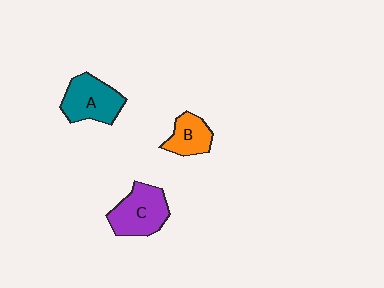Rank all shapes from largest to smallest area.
From largest to smallest: C (purple), A (teal), B (orange).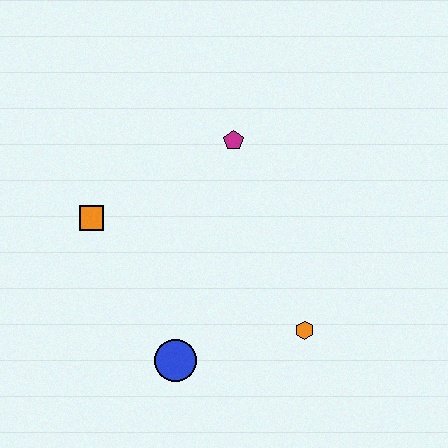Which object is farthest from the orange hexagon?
The orange square is farthest from the orange hexagon.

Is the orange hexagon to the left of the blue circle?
No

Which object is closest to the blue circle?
The orange hexagon is closest to the blue circle.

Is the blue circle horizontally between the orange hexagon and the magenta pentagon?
No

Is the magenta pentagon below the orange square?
No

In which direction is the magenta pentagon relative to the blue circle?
The magenta pentagon is above the blue circle.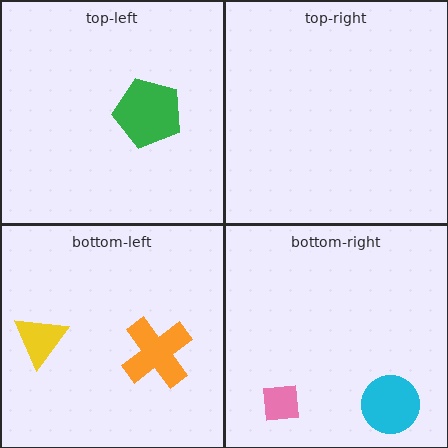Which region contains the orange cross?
The bottom-left region.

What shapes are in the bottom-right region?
The cyan circle, the pink square.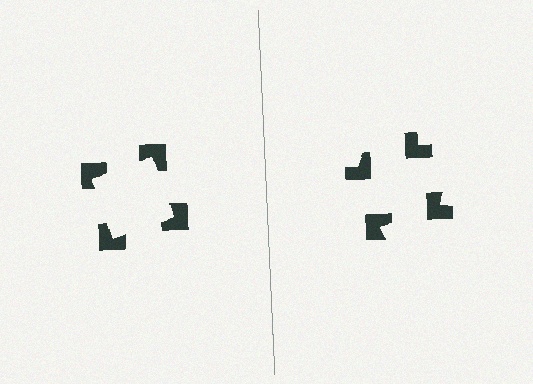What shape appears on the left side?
An illusory square.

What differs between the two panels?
The notched squares are positioned identically on both sides; only the wedge orientations differ. On the left they align to a square; on the right they are misaligned.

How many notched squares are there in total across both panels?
8 — 4 on each side.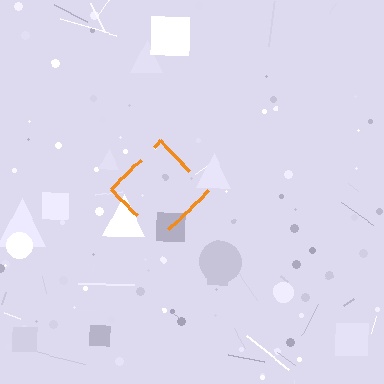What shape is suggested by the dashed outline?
The dashed outline suggests a diamond.